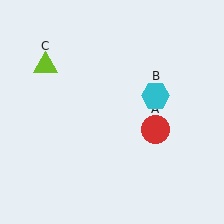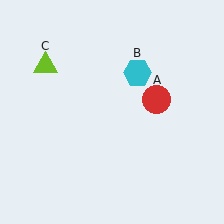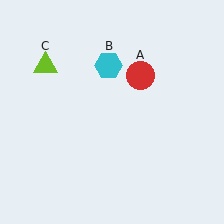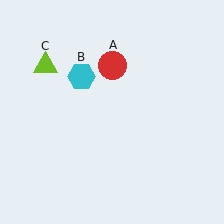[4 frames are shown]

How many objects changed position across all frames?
2 objects changed position: red circle (object A), cyan hexagon (object B).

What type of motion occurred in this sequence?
The red circle (object A), cyan hexagon (object B) rotated counterclockwise around the center of the scene.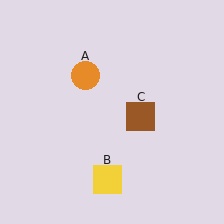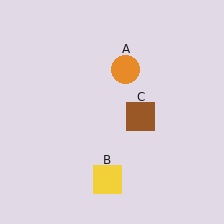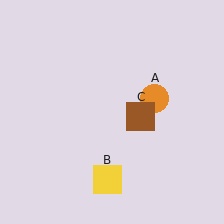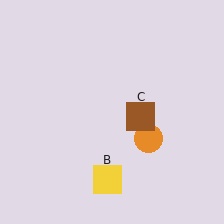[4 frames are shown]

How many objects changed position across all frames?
1 object changed position: orange circle (object A).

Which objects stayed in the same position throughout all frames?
Yellow square (object B) and brown square (object C) remained stationary.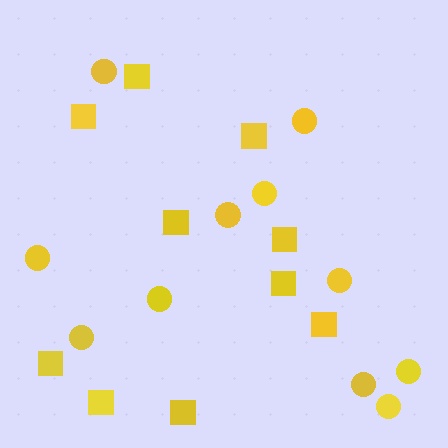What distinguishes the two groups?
There are 2 groups: one group of circles (11) and one group of squares (10).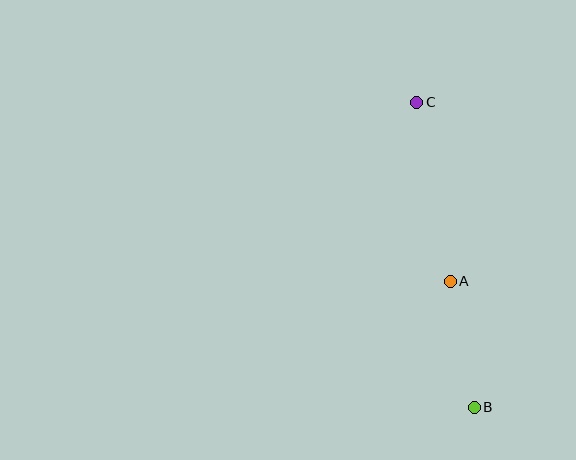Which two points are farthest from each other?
Points B and C are farthest from each other.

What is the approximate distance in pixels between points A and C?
The distance between A and C is approximately 182 pixels.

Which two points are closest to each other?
Points A and B are closest to each other.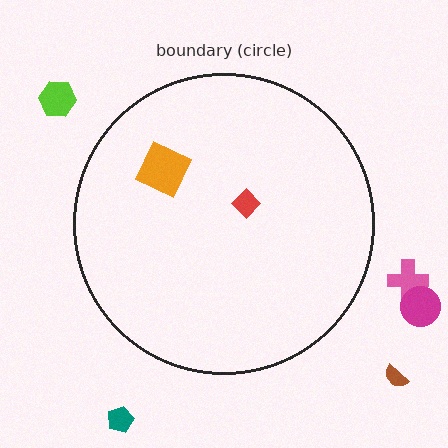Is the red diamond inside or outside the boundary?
Inside.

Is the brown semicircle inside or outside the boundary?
Outside.